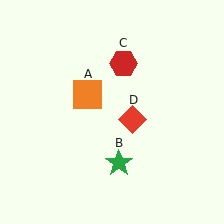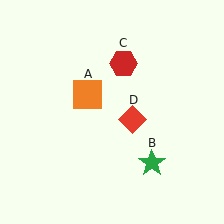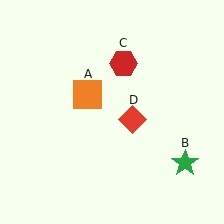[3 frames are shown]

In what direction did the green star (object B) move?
The green star (object B) moved right.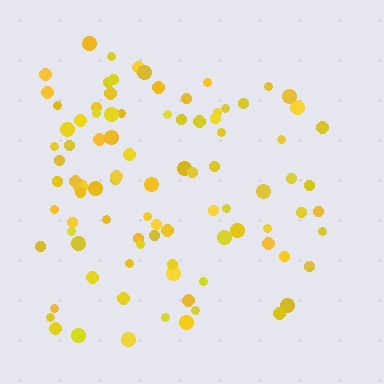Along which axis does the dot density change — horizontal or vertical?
Horizontal.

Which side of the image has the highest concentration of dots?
The left.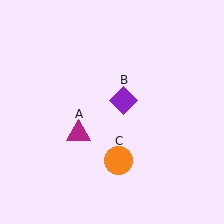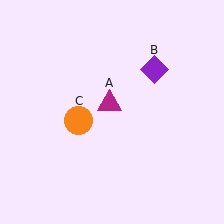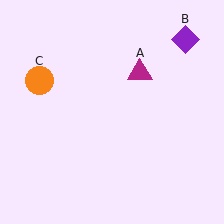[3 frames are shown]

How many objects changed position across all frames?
3 objects changed position: magenta triangle (object A), purple diamond (object B), orange circle (object C).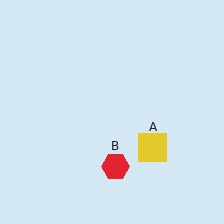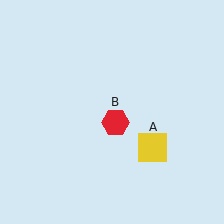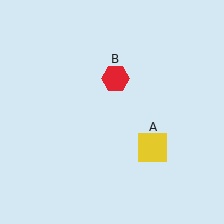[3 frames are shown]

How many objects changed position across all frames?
1 object changed position: red hexagon (object B).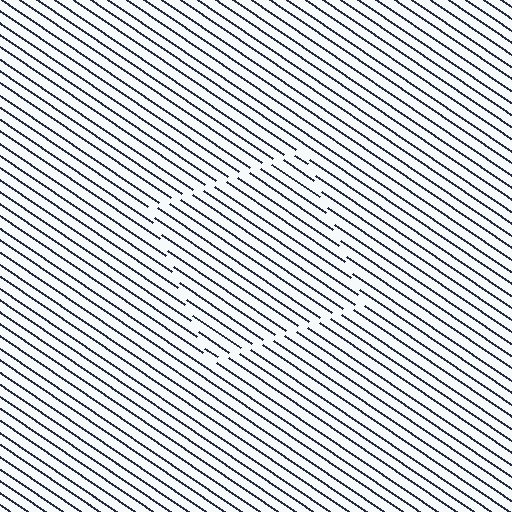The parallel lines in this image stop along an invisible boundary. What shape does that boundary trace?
An illusory square. The interior of the shape contains the same grating, shifted by half a period — the contour is defined by the phase discontinuity where line-ends from the inner and outer gratings abut.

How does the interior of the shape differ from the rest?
The interior of the shape contains the same grating, shifted by half a period — the contour is defined by the phase discontinuity where line-ends from the inner and outer gratings abut.